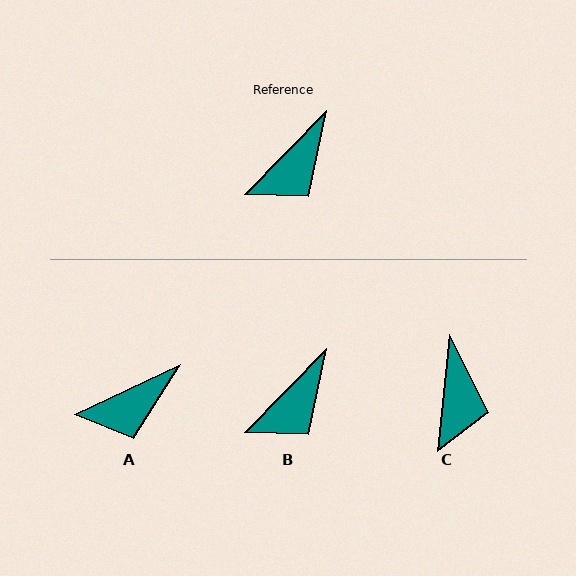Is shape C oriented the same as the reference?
No, it is off by about 38 degrees.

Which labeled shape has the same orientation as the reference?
B.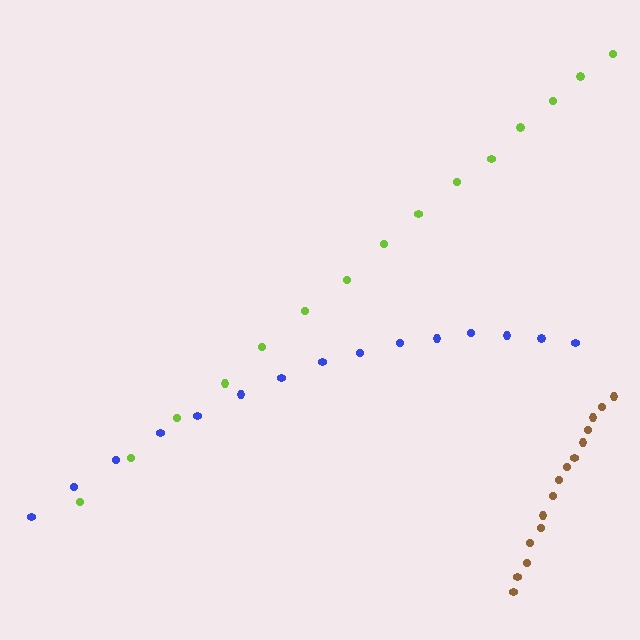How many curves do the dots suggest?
There are 3 distinct paths.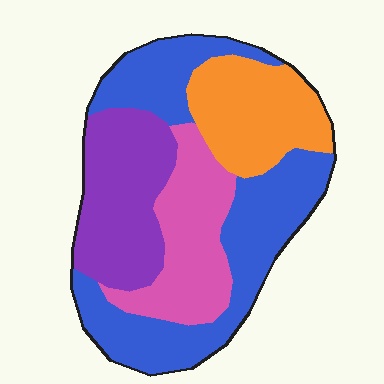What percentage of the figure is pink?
Pink covers 20% of the figure.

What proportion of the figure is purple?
Purple covers around 20% of the figure.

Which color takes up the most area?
Blue, at roughly 40%.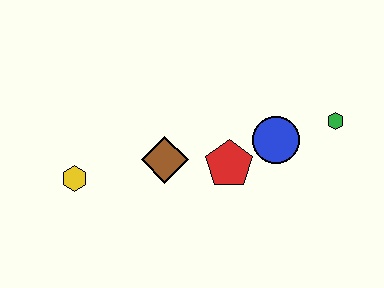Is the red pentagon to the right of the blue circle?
No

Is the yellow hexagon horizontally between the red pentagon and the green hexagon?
No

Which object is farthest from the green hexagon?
The yellow hexagon is farthest from the green hexagon.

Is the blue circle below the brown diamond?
No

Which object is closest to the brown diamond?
The red pentagon is closest to the brown diamond.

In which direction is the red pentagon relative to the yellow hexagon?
The red pentagon is to the right of the yellow hexagon.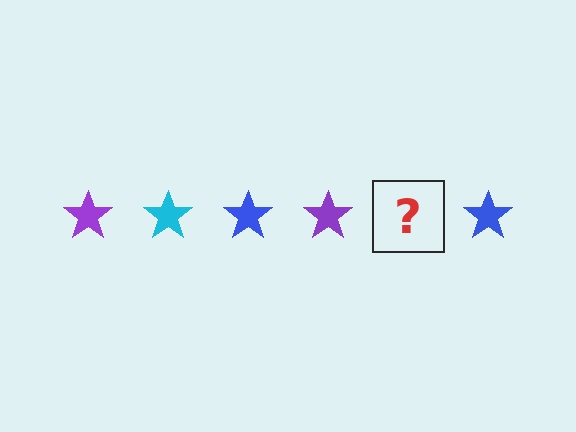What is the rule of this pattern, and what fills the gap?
The rule is that the pattern cycles through purple, cyan, blue stars. The gap should be filled with a cyan star.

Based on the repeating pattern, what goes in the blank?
The blank should be a cyan star.